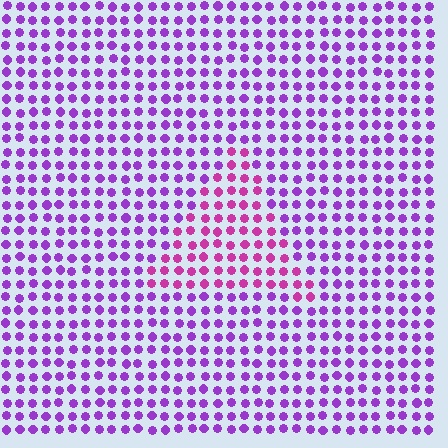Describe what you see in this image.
The image is filled with small purple elements in a uniform arrangement. A triangle-shaped region is visible where the elements are tinted to a slightly different hue, forming a subtle color boundary.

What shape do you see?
I see a triangle.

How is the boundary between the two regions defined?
The boundary is defined purely by a slight shift in hue (about 35 degrees). Spacing, size, and orientation are identical on both sides.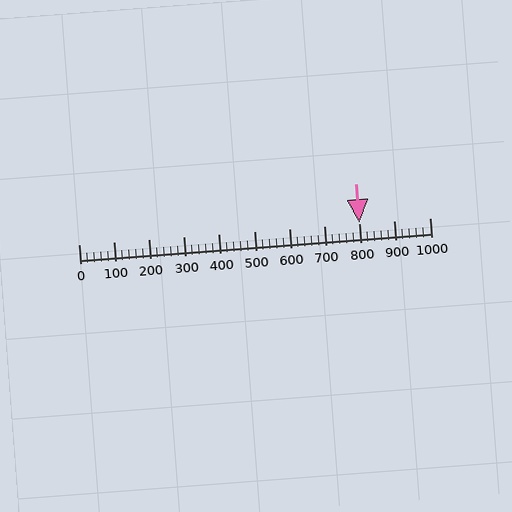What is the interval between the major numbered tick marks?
The major tick marks are spaced 100 units apart.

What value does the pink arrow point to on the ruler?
The pink arrow points to approximately 800.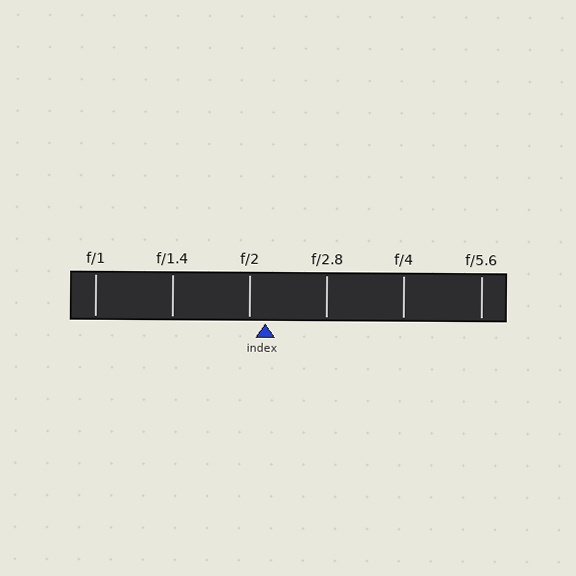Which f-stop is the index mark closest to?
The index mark is closest to f/2.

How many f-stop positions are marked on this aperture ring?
There are 6 f-stop positions marked.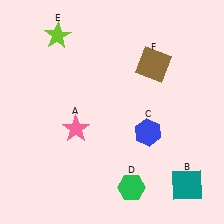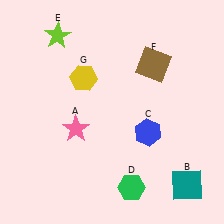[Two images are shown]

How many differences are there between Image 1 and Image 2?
There is 1 difference between the two images.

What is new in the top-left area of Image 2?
A yellow hexagon (G) was added in the top-left area of Image 2.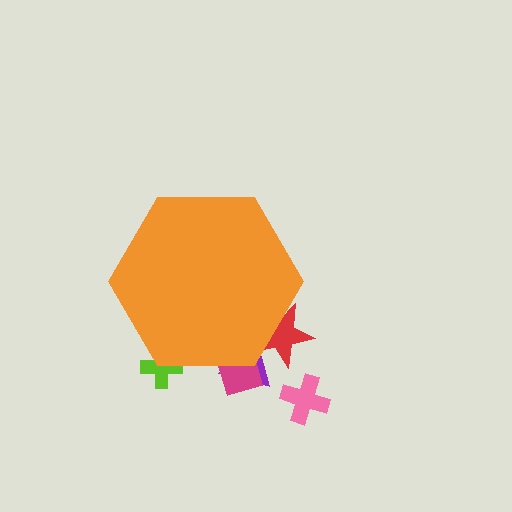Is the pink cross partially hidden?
No, the pink cross is fully visible.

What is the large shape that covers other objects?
An orange hexagon.